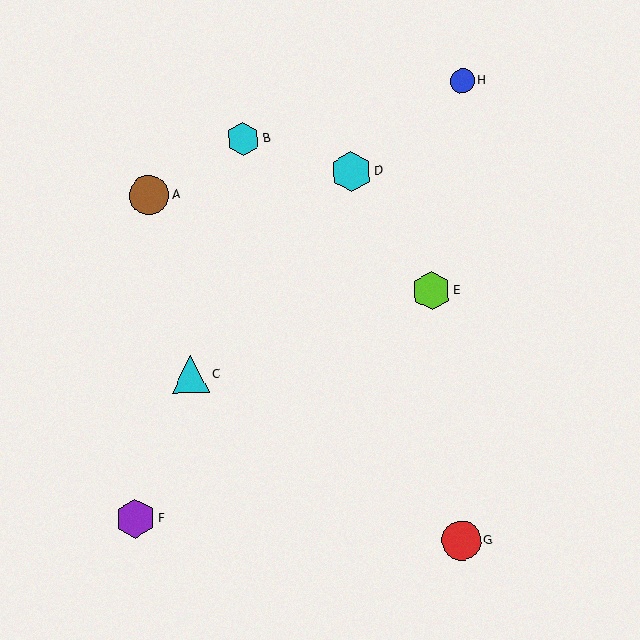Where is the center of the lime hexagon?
The center of the lime hexagon is at (431, 291).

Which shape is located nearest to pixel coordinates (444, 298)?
The lime hexagon (labeled E) at (431, 291) is nearest to that location.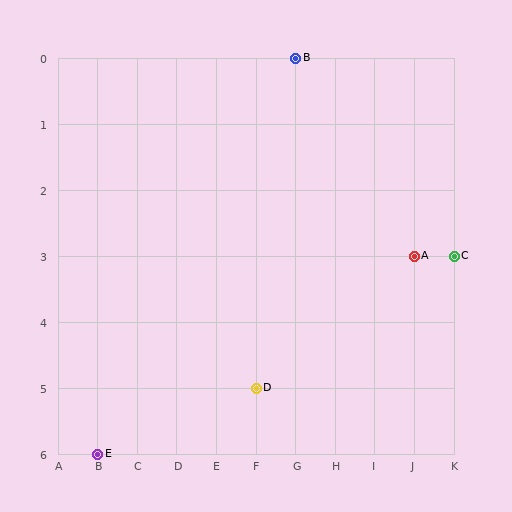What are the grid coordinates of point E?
Point E is at grid coordinates (B, 6).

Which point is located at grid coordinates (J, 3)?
Point A is at (J, 3).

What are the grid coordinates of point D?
Point D is at grid coordinates (F, 5).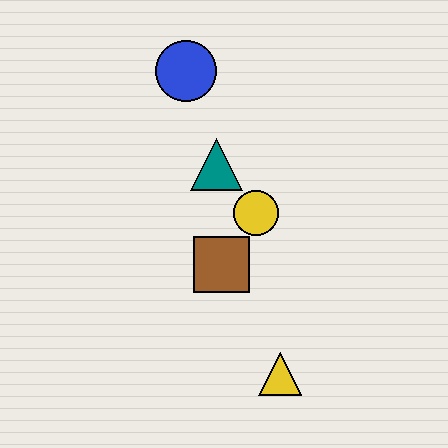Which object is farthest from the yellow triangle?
The blue circle is farthest from the yellow triangle.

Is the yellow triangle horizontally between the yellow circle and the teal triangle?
No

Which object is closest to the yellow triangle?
The brown square is closest to the yellow triangle.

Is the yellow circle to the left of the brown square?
No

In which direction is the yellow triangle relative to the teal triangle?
The yellow triangle is below the teal triangle.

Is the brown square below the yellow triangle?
No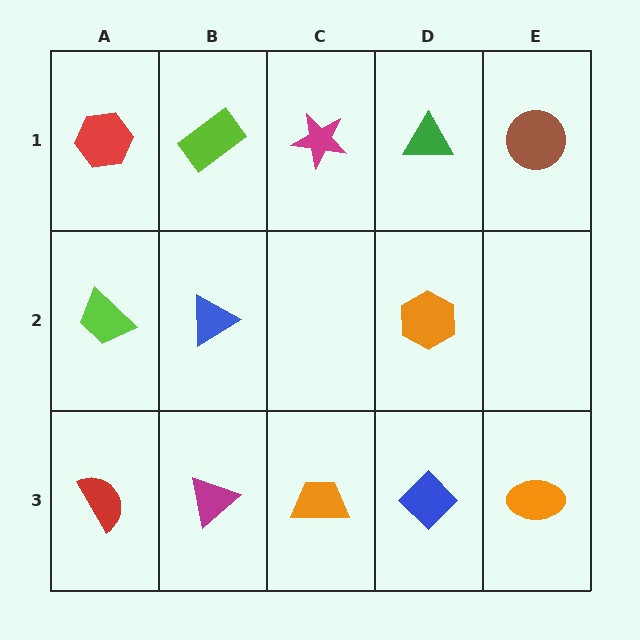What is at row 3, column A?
A red semicircle.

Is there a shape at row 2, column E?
No, that cell is empty.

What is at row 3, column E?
An orange ellipse.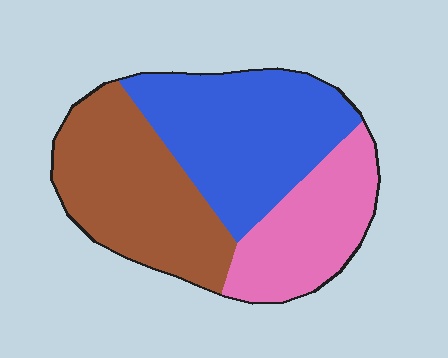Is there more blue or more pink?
Blue.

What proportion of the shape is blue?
Blue covers around 40% of the shape.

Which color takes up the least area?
Pink, at roughly 25%.